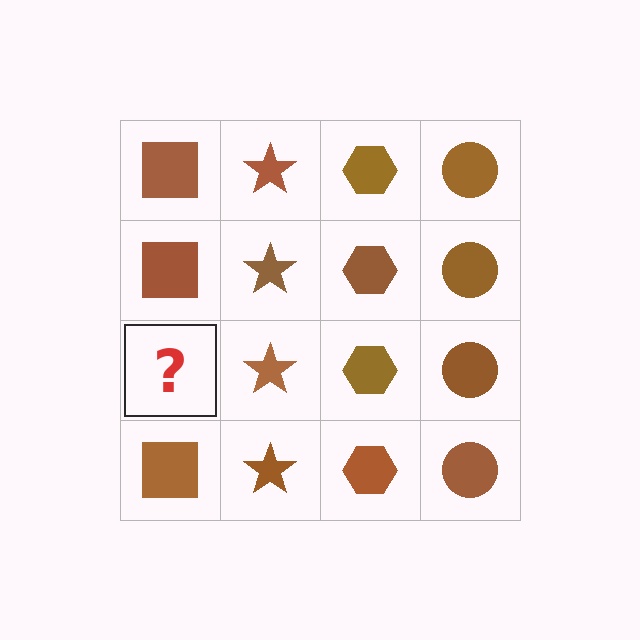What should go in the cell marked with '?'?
The missing cell should contain a brown square.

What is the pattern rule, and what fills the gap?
The rule is that each column has a consistent shape. The gap should be filled with a brown square.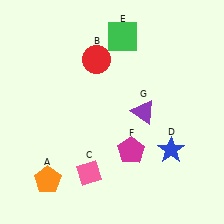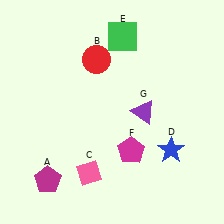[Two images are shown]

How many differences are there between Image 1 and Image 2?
There is 1 difference between the two images.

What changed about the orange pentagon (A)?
In Image 1, A is orange. In Image 2, it changed to magenta.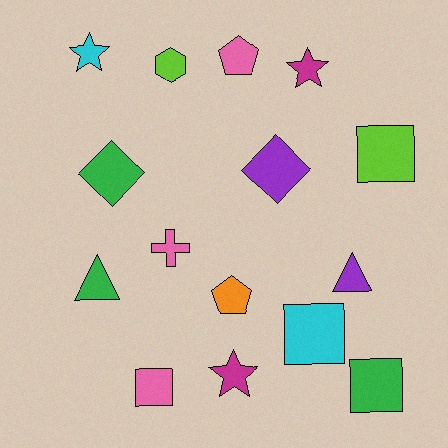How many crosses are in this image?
There is 1 cross.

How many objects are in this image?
There are 15 objects.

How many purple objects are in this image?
There are 2 purple objects.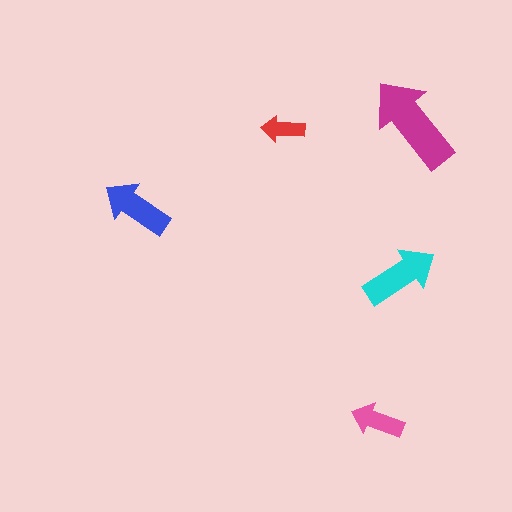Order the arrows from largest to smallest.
the magenta one, the cyan one, the blue one, the pink one, the red one.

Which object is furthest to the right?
The magenta arrow is rightmost.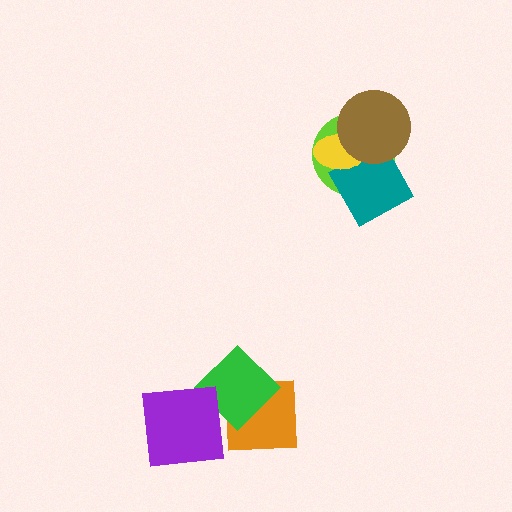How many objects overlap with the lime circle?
3 objects overlap with the lime circle.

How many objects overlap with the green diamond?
2 objects overlap with the green diamond.